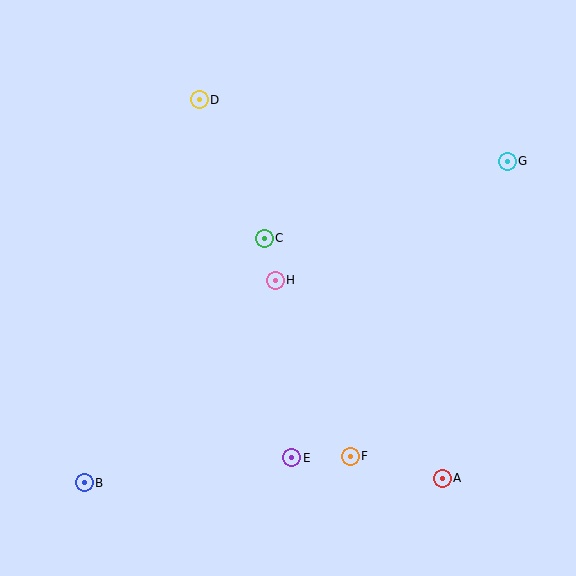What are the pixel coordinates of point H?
Point H is at (275, 280).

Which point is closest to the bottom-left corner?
Point B is closest to the bottom-left corner.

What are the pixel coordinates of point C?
Point C is at (264, 238).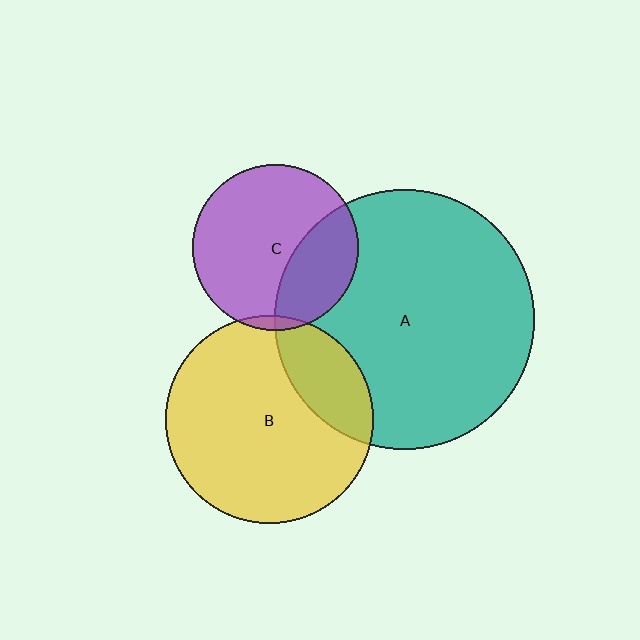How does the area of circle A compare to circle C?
Approximately 2.4 times.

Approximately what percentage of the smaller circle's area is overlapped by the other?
Approximately 5%.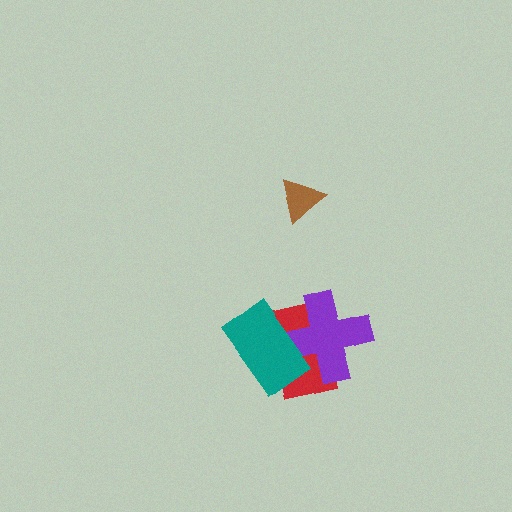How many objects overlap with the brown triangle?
0 objects overlap with the brown triangle.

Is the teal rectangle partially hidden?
No, no other shape covers it.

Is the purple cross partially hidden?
Yes, it is partially covered by another shape.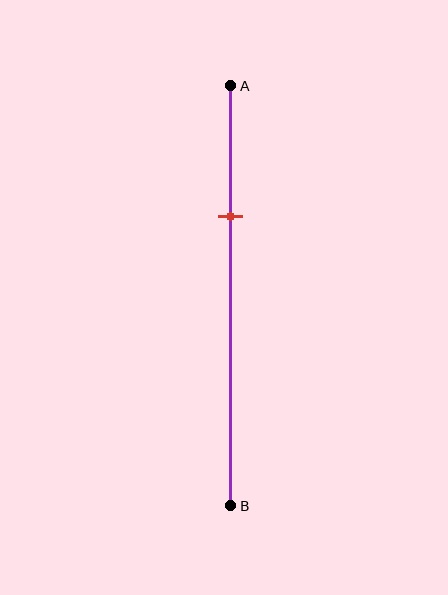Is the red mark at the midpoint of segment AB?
No, the mark is at about 30% from A, not at the 50% midpoint.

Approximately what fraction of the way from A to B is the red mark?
The red mark is approximately 30% of the way from A to B.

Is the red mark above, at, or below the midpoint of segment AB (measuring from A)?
The red mark is above the midpoint of segment AB.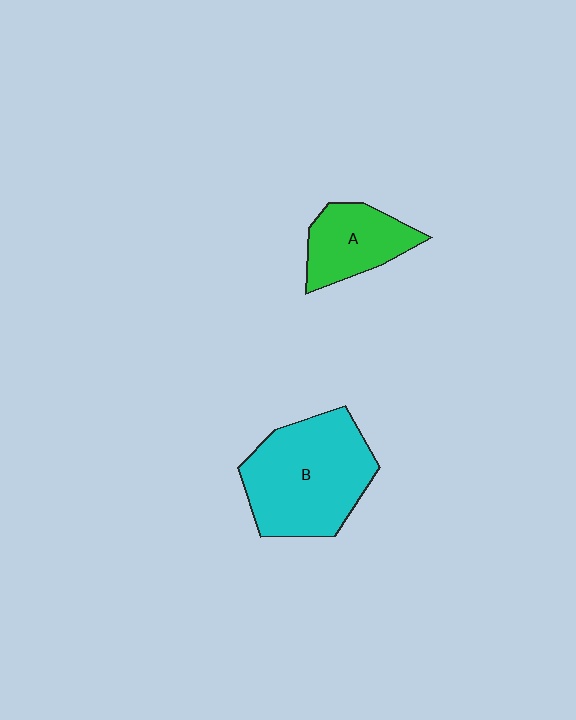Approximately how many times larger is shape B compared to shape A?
Approximately 1.9 times.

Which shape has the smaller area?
Shape A (green).